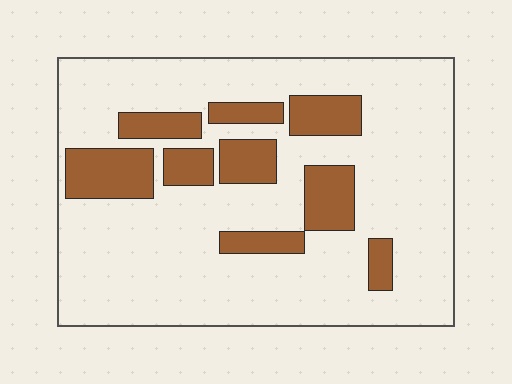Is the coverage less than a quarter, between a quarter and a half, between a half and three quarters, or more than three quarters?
Less than a quarter.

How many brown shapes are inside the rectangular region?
9.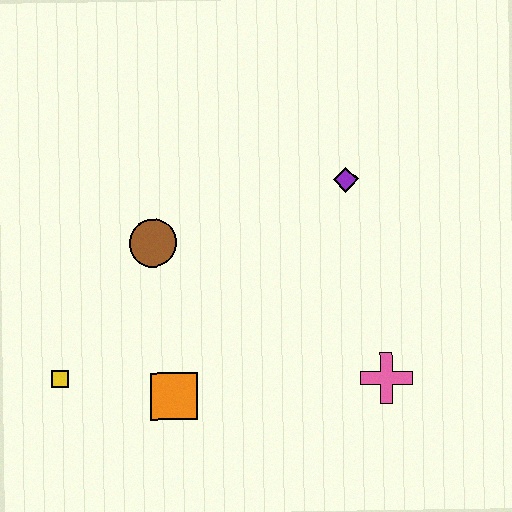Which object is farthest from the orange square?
The purple diamond is farthest from the orange square.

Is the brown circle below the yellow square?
No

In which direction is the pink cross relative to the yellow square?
The pink cross is to the right of the yellow square.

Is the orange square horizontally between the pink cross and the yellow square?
Yes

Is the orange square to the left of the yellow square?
No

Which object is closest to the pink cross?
The purple diamond is closest to the pink cross.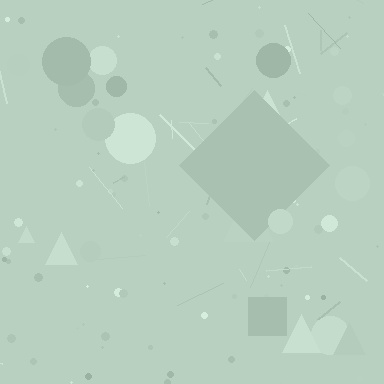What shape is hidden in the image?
A diamond is hidden in the image.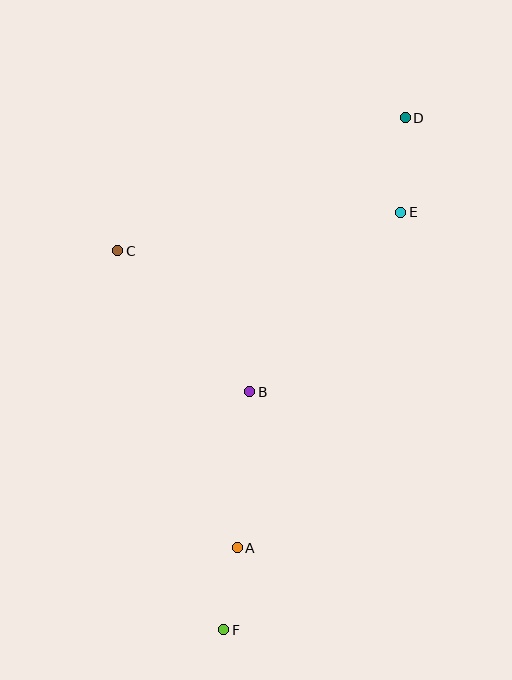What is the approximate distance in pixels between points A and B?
The distance between A and B is approximately 156 pixels.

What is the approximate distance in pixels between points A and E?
The distance between A and E is approximately 373 pixels.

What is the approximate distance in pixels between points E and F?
The distance between E and F is approximately 454 pixels.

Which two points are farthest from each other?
Points D and F are farthest from each other.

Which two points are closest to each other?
Points A and F are closest to each other.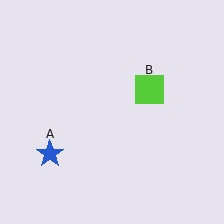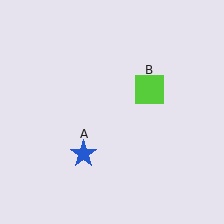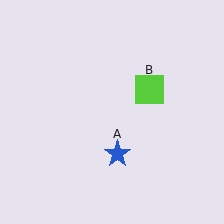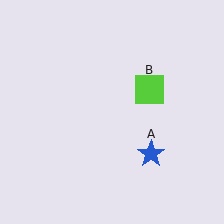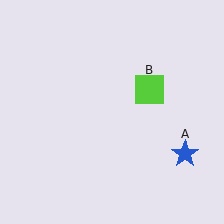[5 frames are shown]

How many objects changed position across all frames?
1 object changed position: blue star (object A).